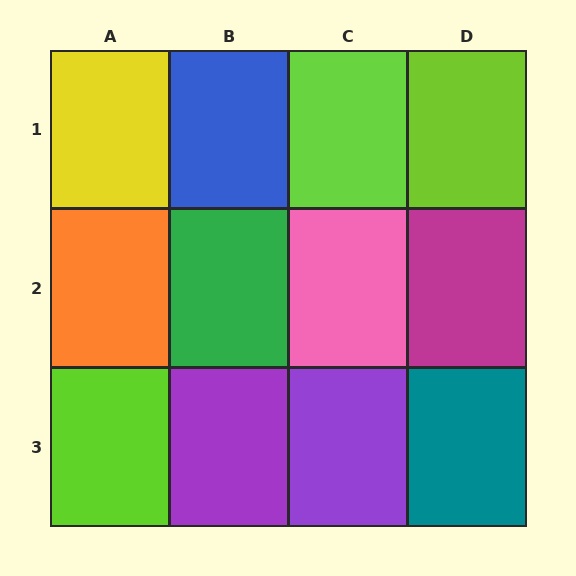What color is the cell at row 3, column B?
Purple.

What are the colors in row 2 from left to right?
Orange, green, pink, magenta.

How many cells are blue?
1 cell is blue.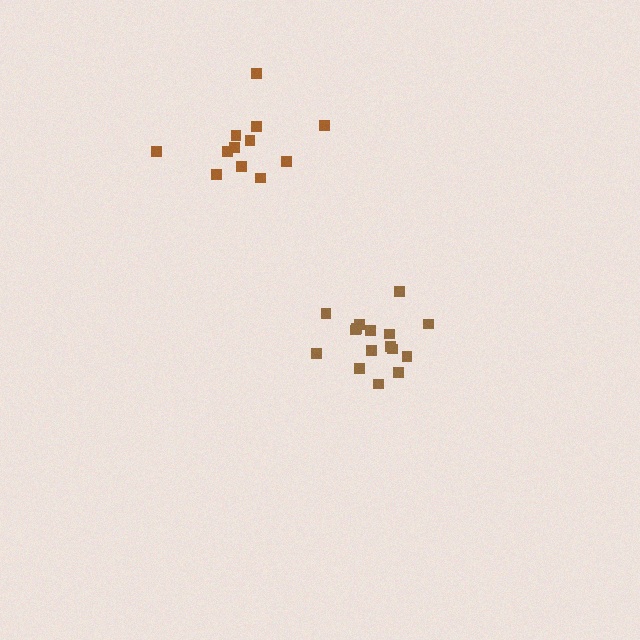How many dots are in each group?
Group 1: 16 dots, Group 2: 12 dots (28 total).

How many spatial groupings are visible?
There are 2 spatial groupings.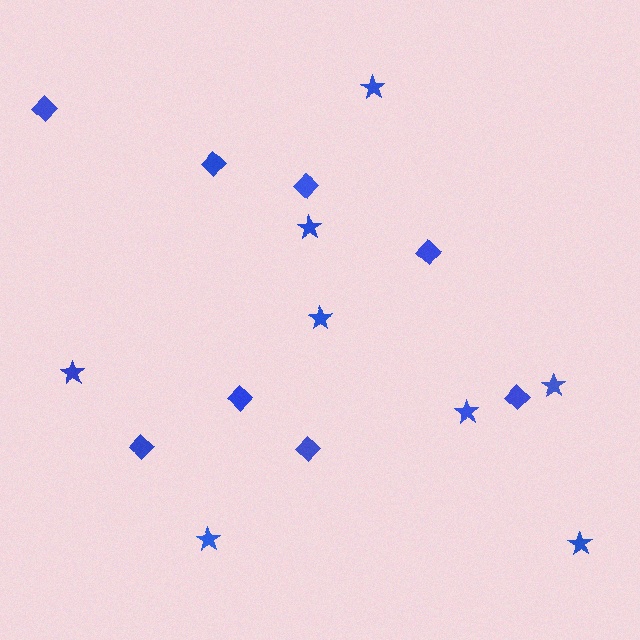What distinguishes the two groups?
There are 2 groups: one group of diamonds (8) and one group of stars (8).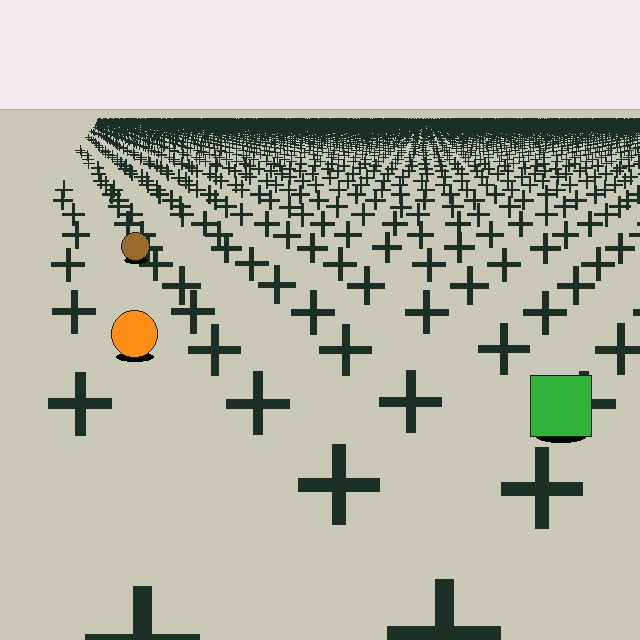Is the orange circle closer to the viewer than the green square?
No. The green square is closer — you can tell from the texture gradient: the ground texture is coarser near it.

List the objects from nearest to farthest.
From nearest to farthest: the green square, the orange circle, the brown circle.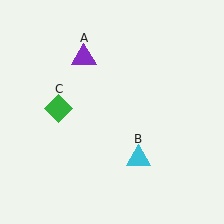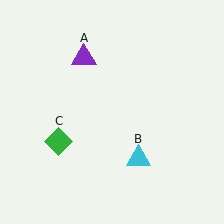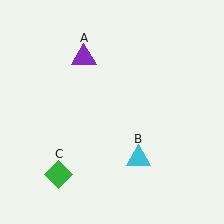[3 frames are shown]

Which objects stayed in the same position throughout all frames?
Purple triangle (object A) and cyan triangle (object B) remained stationary.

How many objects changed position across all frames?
1 object changed position: green diamond (object C).